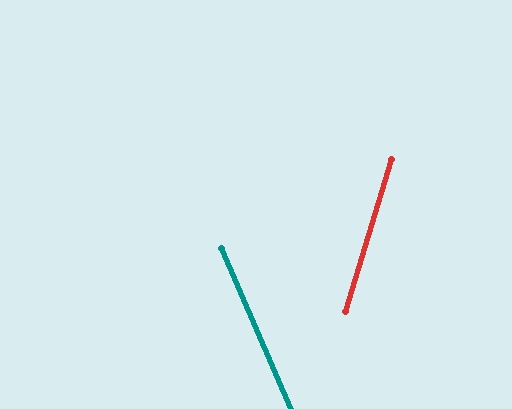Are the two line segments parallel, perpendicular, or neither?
Neither parallel nor perpendicular — they differ by about 40°.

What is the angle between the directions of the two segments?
Approximately 40 degrees.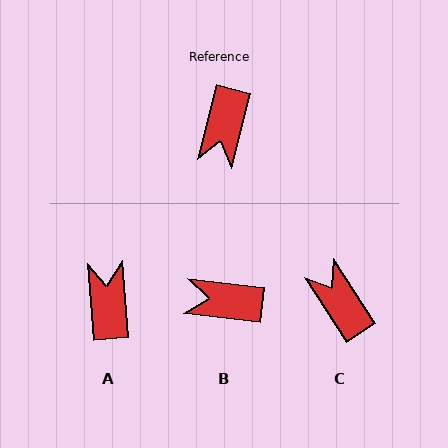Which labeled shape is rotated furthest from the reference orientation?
A, about 162 degrees away.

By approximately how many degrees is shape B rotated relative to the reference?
Approximately 83 degrees clockwise.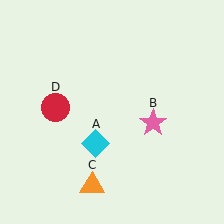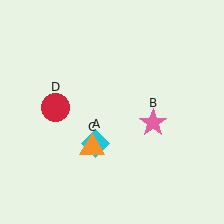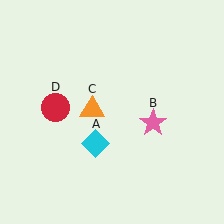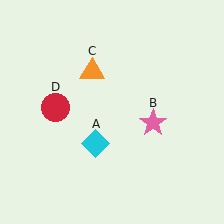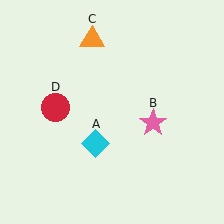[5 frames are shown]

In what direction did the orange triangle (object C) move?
The orange triangle (object C) moved up.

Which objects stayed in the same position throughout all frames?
Cyan diamond (object A) and pink star (object B) and red circle (object D) remained stationary.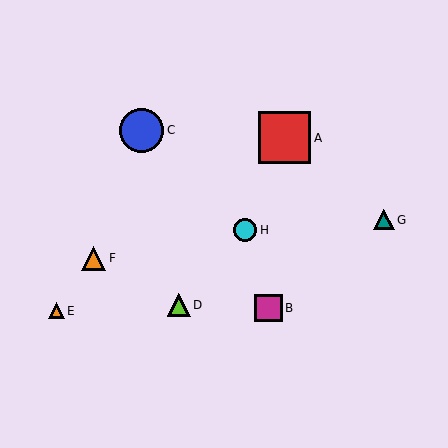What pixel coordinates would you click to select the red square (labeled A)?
Click at (285, 138) to select the red square A.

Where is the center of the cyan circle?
The center of the cyan circle is at (245, 230).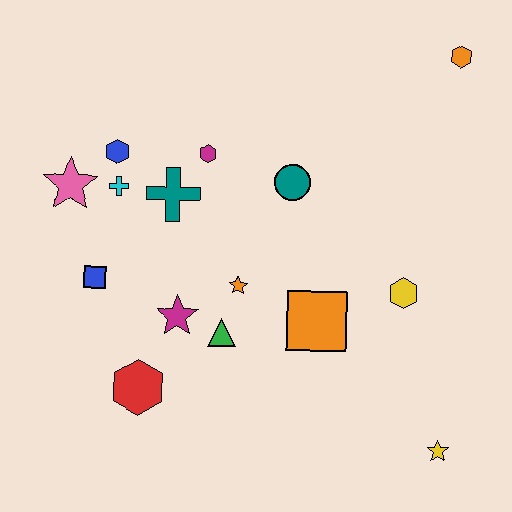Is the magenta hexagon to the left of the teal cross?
No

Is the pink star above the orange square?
Yes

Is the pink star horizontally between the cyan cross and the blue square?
No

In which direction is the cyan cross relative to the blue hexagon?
The cyan cross is below the blue hexagon.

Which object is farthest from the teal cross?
The yellow star is farthest from the teal cross.